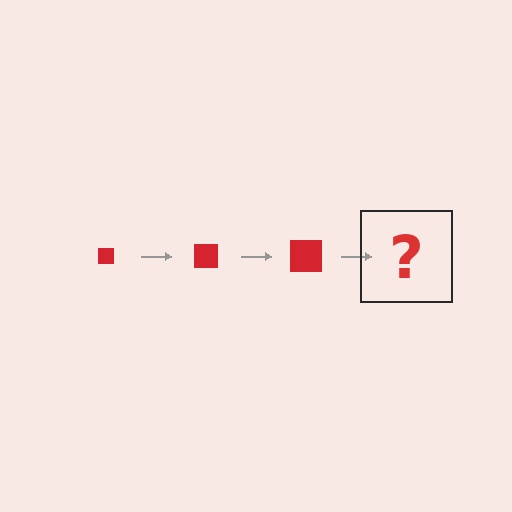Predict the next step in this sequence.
The next step is a red square, larger than the previous one.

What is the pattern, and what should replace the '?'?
The pattern is that the square gets progressively larger each step. The '?' should be a red square, larger than the previous one.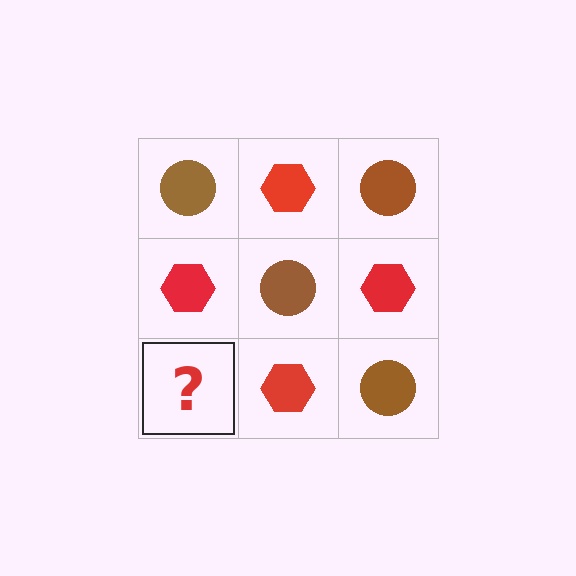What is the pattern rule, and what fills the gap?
The rule is that it alternates brown circle and red hexagon in a checkerboard pattern. The gap should be filled with a brown circle.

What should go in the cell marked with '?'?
The missing cell should contain a brown circle.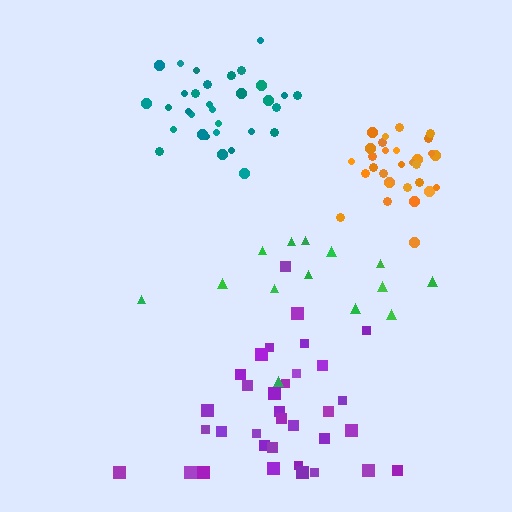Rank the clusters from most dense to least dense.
orange, teal, purple, green.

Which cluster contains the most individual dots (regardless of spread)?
Purple (35).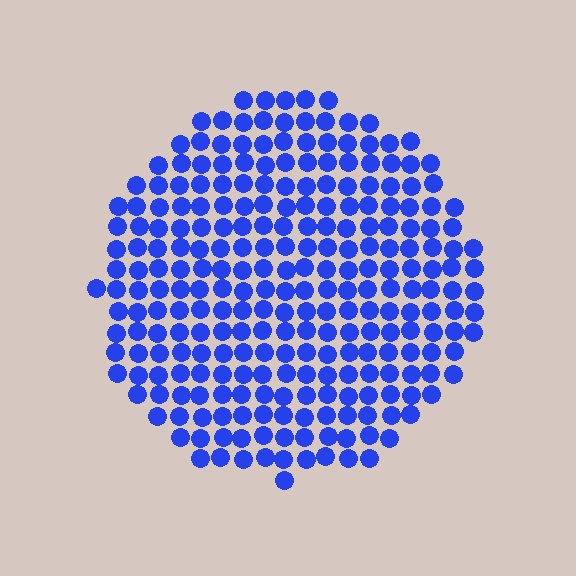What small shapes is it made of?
It is made of small circles.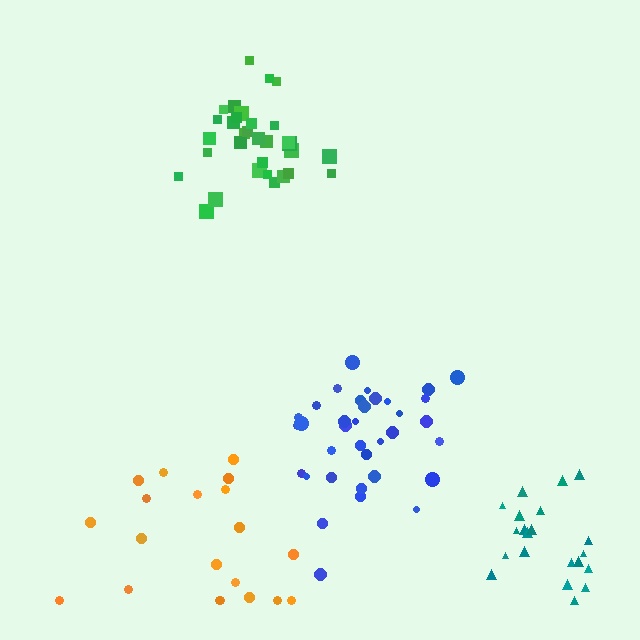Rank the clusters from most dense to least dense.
green, teal, blue, orange.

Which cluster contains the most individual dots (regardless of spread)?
Blue (35).